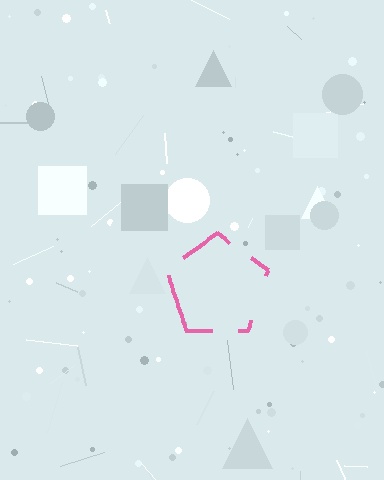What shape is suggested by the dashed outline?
The dashed outline suggests a pentagon.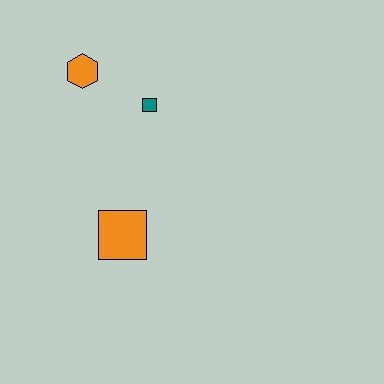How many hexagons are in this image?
There is 1 hexagon.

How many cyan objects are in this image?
There are no cyan objects.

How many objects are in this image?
There are 3 objects.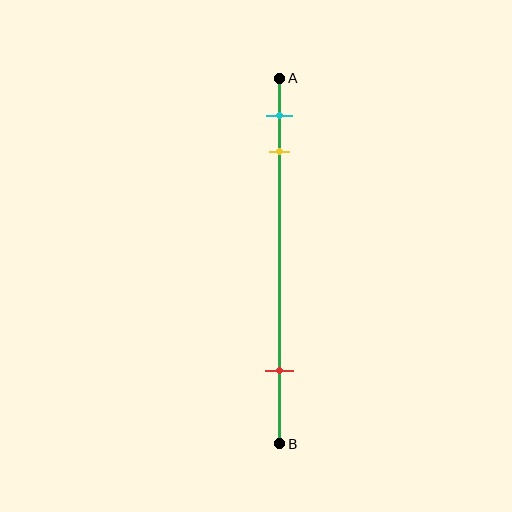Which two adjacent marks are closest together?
The cyan and yellow marks are the closest adjacent pair.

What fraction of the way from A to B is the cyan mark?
The cyan mark is approximately 10% (0.1) of the way from A to B.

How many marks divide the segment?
There are 3 marks dividing the segment.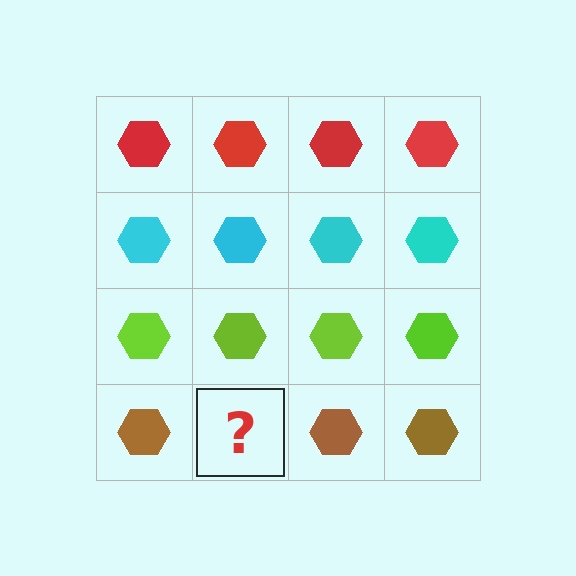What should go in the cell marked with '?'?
The missing cell should contain a brown hexagon.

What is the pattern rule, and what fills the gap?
The rule is that each row has a consistent color. The gap should be filled with a brown hexagon.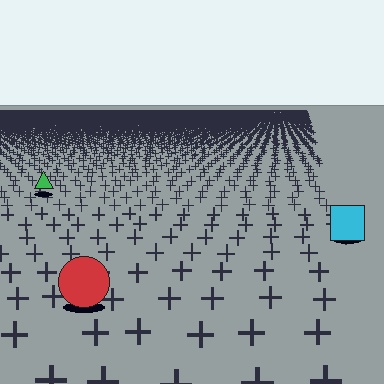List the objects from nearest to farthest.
From nearest to farthest: the red circle, the cyan square, the green triangle.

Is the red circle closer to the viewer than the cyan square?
Yes. The red circle is closer — you can tell from the texture gradient: the ground texture is coarser near it.